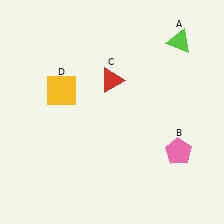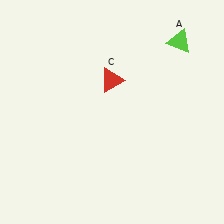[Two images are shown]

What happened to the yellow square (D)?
The yellow square (D) was removed in Image 2. It was in the top-left area of Image 1.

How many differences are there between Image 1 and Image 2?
There are 2 differences between the two images.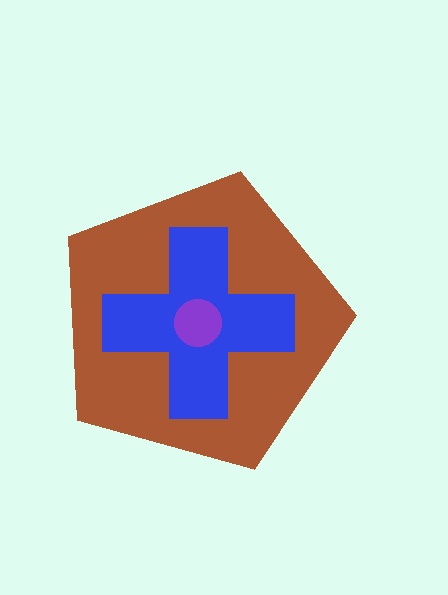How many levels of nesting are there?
3.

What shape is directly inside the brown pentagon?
The blue cross.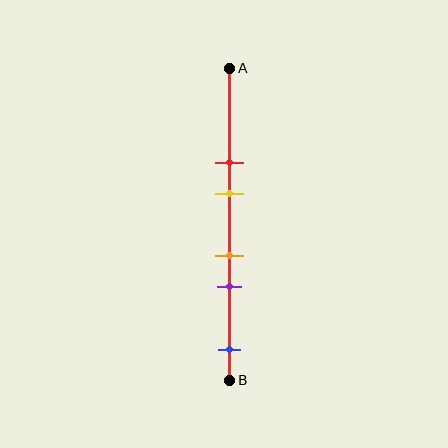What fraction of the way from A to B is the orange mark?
The orange mark is approximately 60% (0.6) of the way from A to B.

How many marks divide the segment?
There are 5 marks dividing the segment.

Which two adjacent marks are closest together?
The orange and purple marks are the closest adjacent pair.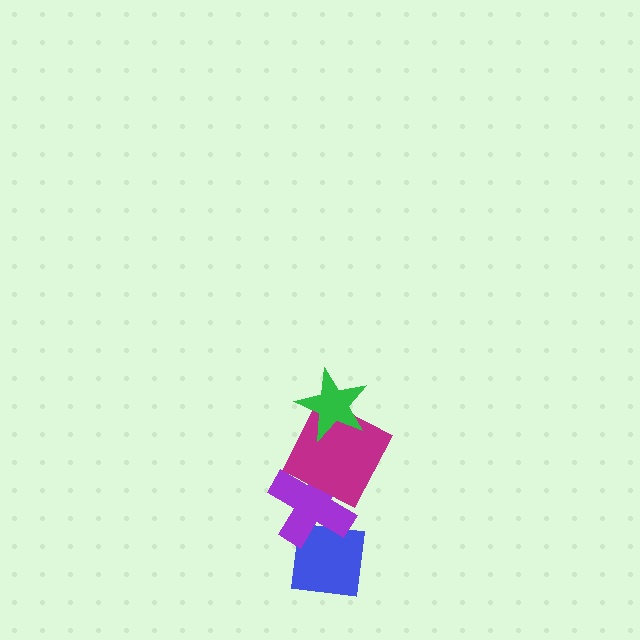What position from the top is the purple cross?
The purple cross is 3rd from the top.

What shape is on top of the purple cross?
The magenta square is on top of the purple cross.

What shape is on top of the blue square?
The purple cross is on top of the blue square.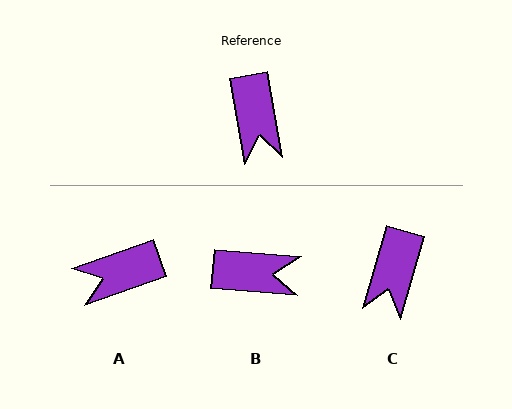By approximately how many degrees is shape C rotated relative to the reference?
Approximately 26 degrees clockwise.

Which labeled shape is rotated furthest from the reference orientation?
A, about 80 degrees away.